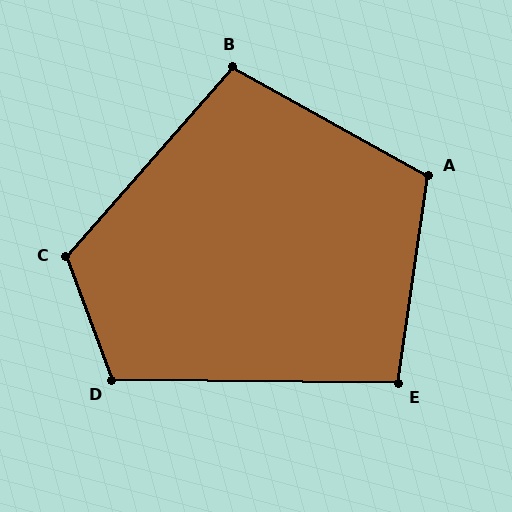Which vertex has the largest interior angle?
C, at approximately 118 degrees.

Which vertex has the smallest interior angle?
E, at approximately 98 degrees.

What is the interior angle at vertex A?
Approximately 111 degrees (obtuse).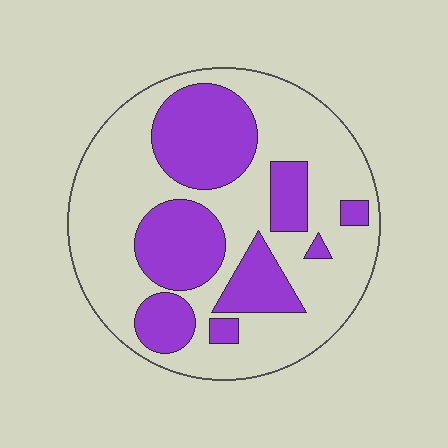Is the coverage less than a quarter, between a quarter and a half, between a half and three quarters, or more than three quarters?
Between a quarter and a half.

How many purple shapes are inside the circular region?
8.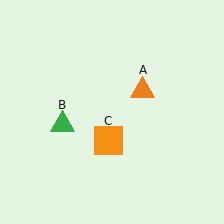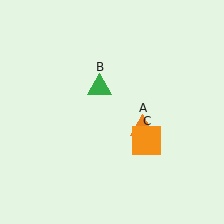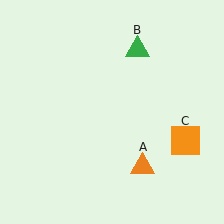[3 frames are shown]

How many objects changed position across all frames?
3 objects changed position: orange triangle (object A), green triangle (object B), orange square (object C).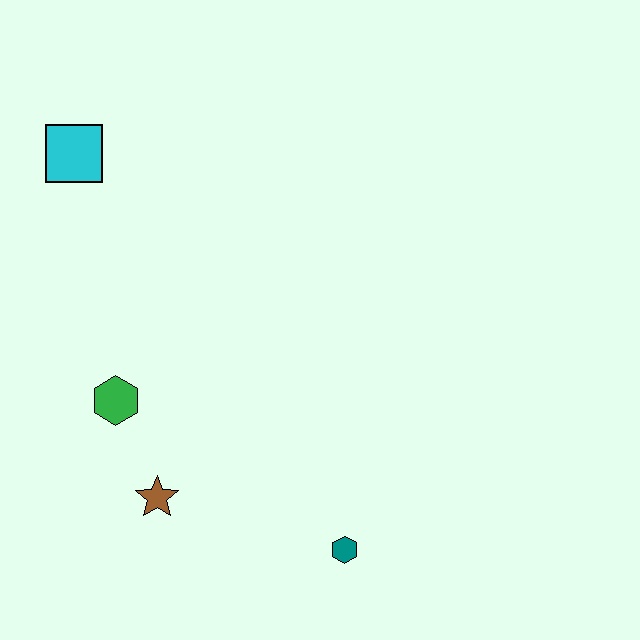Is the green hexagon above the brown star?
Yes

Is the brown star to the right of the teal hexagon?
No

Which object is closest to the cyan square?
The green hexagon is closest to the cyan square.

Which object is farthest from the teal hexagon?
The cyan square is farthest from the teal hexagon.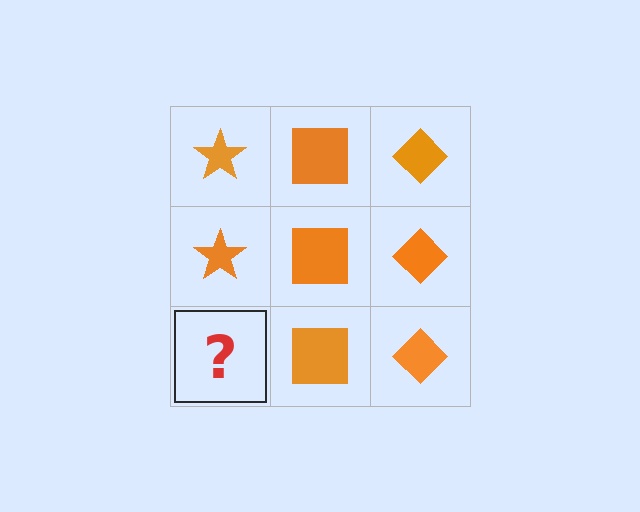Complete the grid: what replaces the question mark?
The question mark should be replaced with an orange star.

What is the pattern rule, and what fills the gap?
The rule is that each column has a consistent shape. The gap should be filled with an orange star.